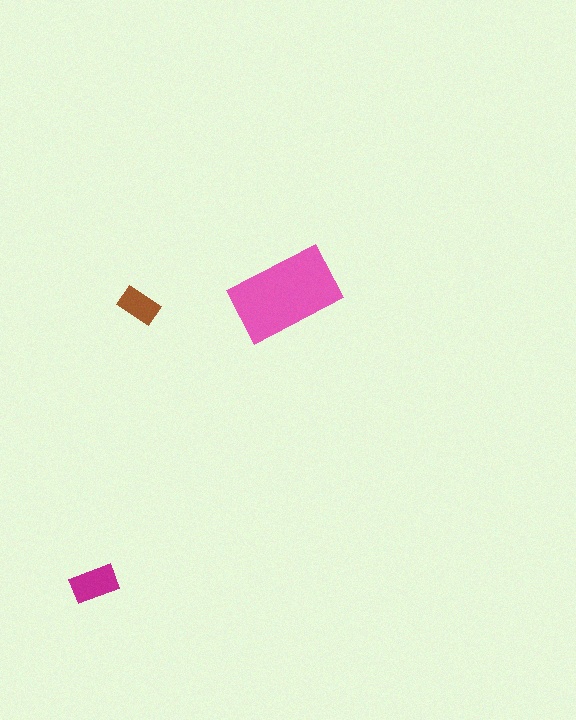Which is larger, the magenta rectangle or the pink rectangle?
The pink one.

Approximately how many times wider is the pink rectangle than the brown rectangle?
About 2.5 times wider.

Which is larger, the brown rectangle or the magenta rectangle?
The magenta one.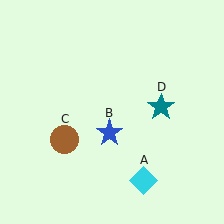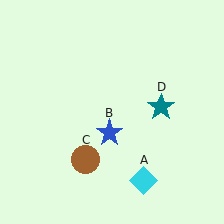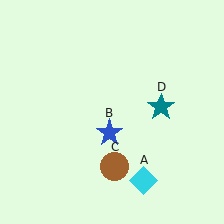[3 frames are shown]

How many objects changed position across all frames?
1 object changed position: brown circle (object C).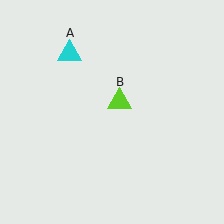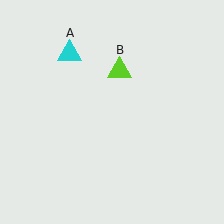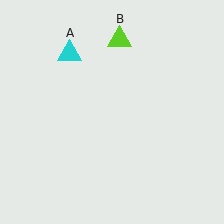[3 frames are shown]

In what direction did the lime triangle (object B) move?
The lime triangle (object B) moved up.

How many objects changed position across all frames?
1 object changed position: lime triangle (object B).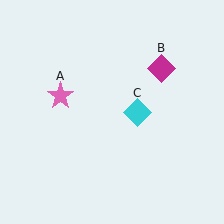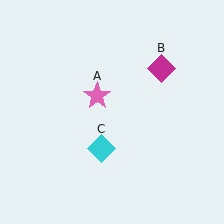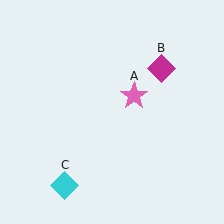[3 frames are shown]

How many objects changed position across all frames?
2 objects changed position: pink star (object A), cyan diamond (object C).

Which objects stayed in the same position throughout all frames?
Magenta diamond (object B) remained stationary.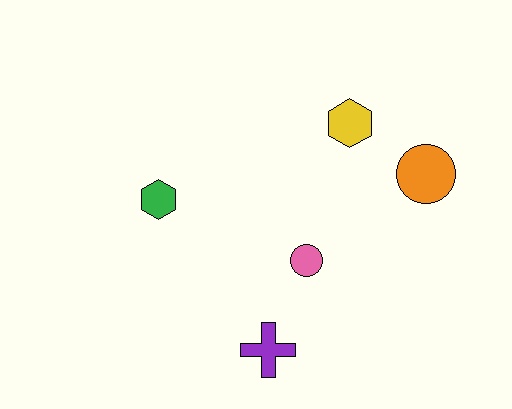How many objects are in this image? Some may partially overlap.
There are 5 objects.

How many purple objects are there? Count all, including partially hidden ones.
There is 1 purple object.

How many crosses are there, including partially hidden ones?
There is 1 cross.